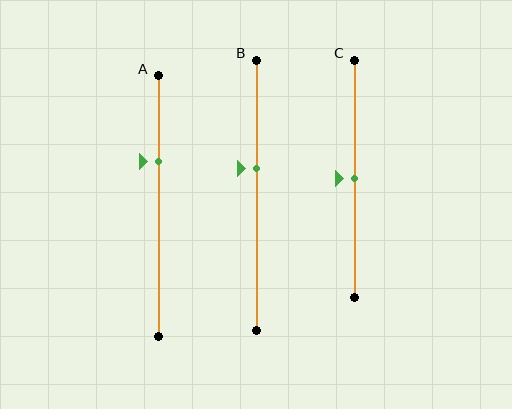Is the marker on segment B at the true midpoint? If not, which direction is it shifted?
No, the marker on segment B is shifted upward by about 10% of the segment length.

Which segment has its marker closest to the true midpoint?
Segment C has its marker closest to the true midpoint.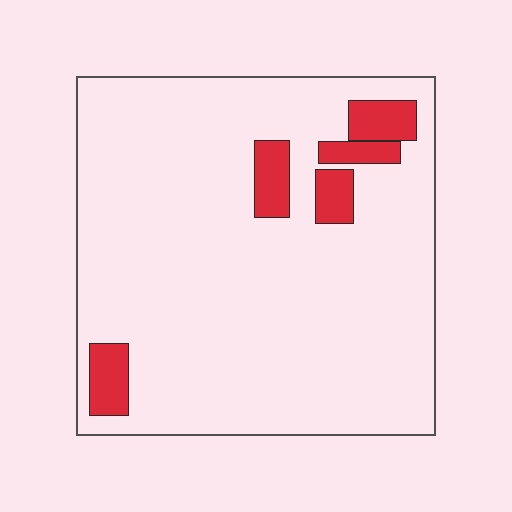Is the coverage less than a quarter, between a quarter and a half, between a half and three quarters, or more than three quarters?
Less than a quarter.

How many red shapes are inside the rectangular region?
5.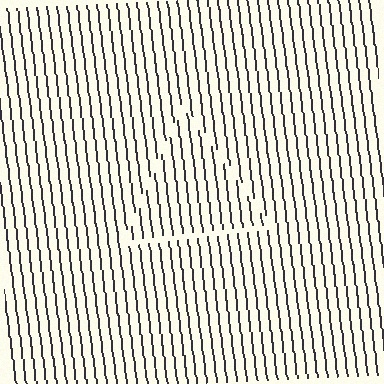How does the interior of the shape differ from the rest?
The interior of the shape contains the same grating, shifted by half a period — the contour is defined by the phase discontinuity where line-ends from the inner and outer gratings abut.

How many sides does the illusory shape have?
3 sides — the line-ends trace a triangle.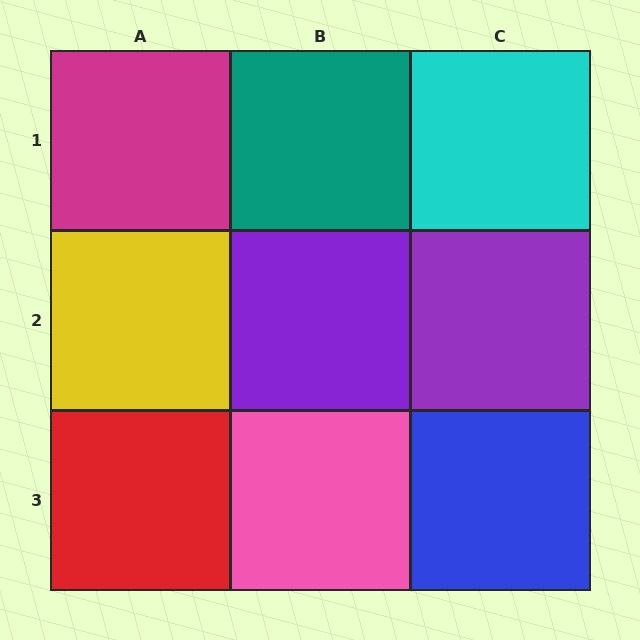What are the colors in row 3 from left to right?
Red, pink, blue.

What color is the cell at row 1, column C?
Cyan.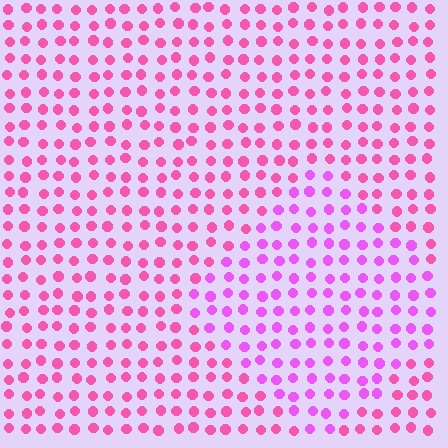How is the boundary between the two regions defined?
The boundary is defined purely by a slight shift in hue (about 30 degrees). Spacing, size, and orientation are identical on both sides.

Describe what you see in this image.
The image is filled with small pink elements in a uniform arrangement. A diamond-shaped region is visible where the elements are tinted to a slightly different hue, forming a subtle color boundary.